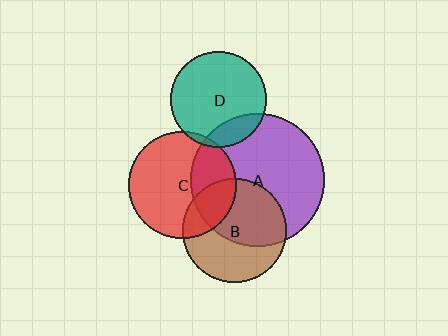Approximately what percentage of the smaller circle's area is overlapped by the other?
Approximately 35%.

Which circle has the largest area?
Circle A (purple).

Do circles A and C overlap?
Yes.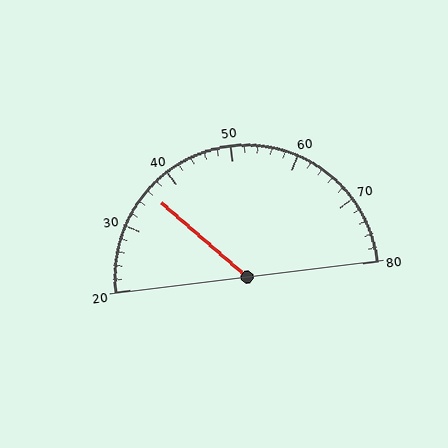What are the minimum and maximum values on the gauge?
The gauge ranges from 20 to 80.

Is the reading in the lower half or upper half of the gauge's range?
The reading is in the lower half of the range (20 to 80).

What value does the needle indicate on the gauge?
The needle indicates approximately 36.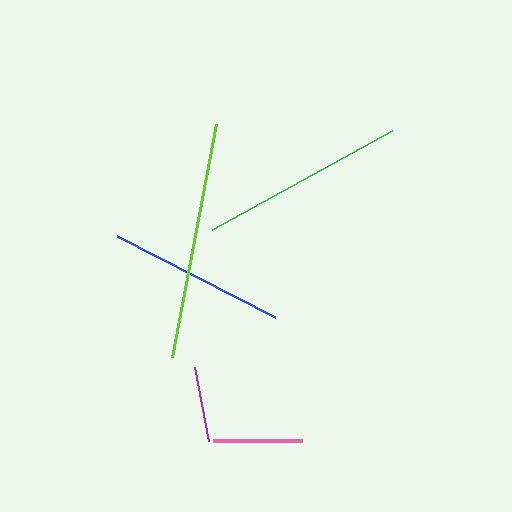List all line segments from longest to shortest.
From longest to shortest: lime, green, blue, pink, purple.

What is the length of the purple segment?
The purple segment is approximately 76 pixels long.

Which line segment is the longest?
The lime line is the longest at approximately 237 pixels.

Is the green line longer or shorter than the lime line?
The lime line is longer than the green line.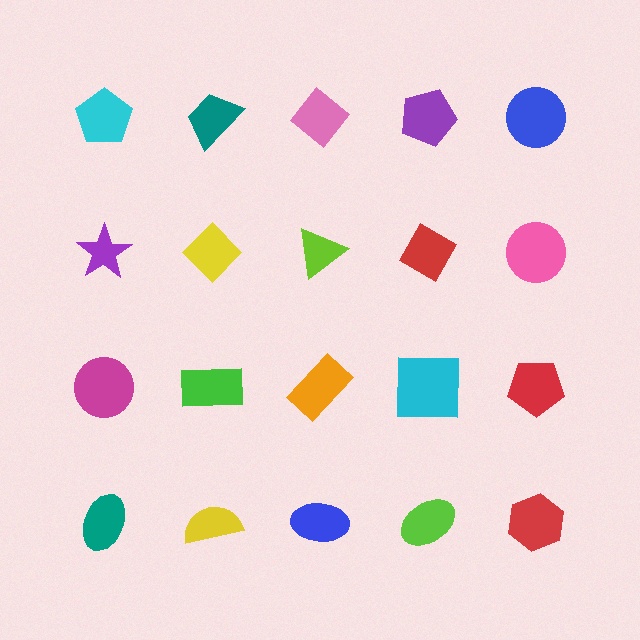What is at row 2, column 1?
A purple star.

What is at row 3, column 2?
A green rectangle.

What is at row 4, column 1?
A teal ellipse.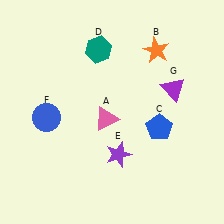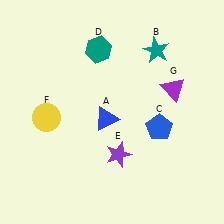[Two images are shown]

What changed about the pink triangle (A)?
In Image 1, A is pink. In Image 2, it changed to blue.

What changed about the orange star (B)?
In Image 1, B is orange. In Image 2, it changed to teal.